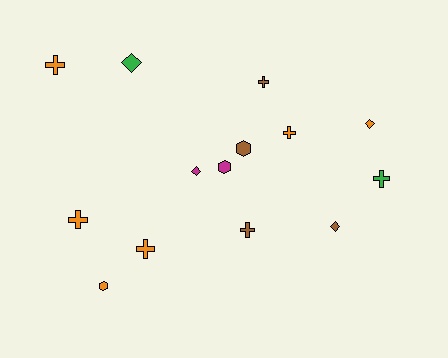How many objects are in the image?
There are 14 objects.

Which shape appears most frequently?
Cross, with 7 objects.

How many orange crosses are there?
There are 4 orange crosses.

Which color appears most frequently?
Orange, with 6 objects.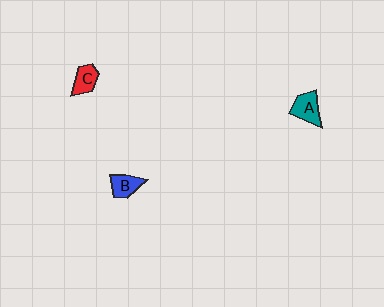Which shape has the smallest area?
Shape C (red).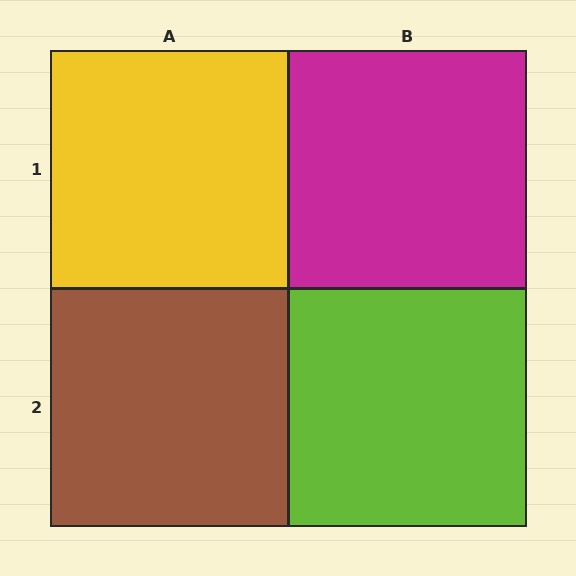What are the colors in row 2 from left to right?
Brown, lime.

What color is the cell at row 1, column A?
Yellow.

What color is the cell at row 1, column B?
Magenta.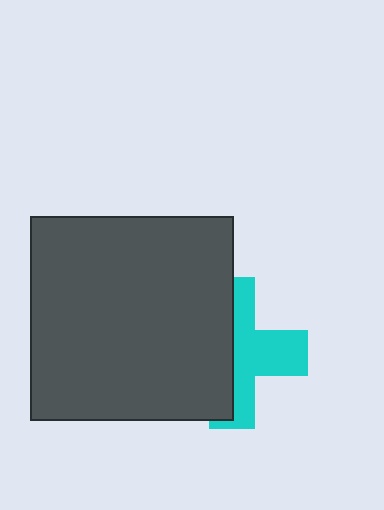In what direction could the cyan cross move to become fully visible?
The cyan cross could move right. That would shift it out from behind the dark gray square entirely.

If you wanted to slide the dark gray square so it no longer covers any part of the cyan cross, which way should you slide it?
Slide it left — that is the most direct way to separate the two shapes.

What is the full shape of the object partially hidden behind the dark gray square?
The partially hidden object is a cyan cross.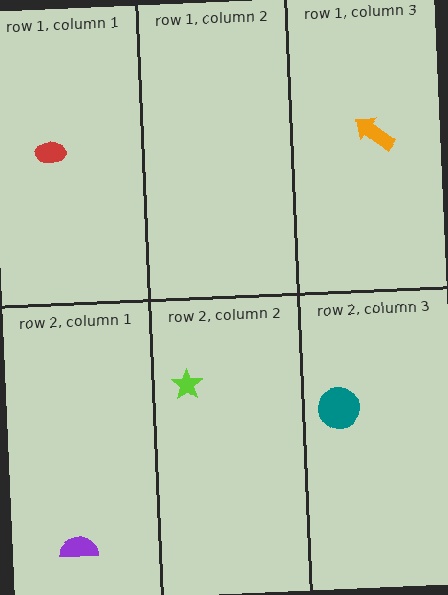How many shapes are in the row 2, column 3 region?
1.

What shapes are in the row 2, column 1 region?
The purple semicircle.